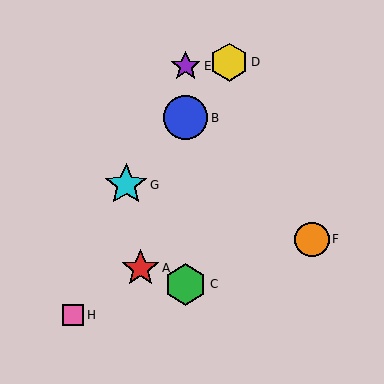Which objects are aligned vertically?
Objects B, C, E are aligned vertically.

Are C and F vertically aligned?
No, C is at x≈186 and F is at x≈312.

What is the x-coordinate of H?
Object H is at x≈73.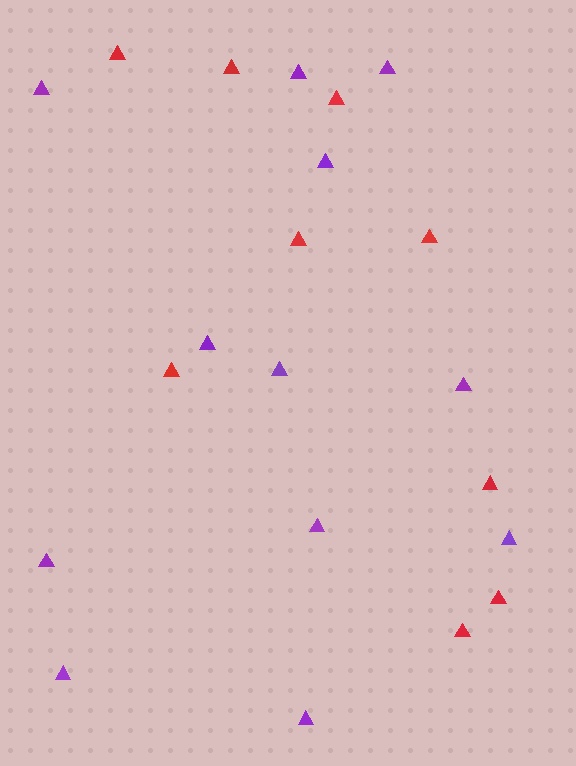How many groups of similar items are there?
There are 2 groups: one group of red triangles (9) and one group of purple triangles (12).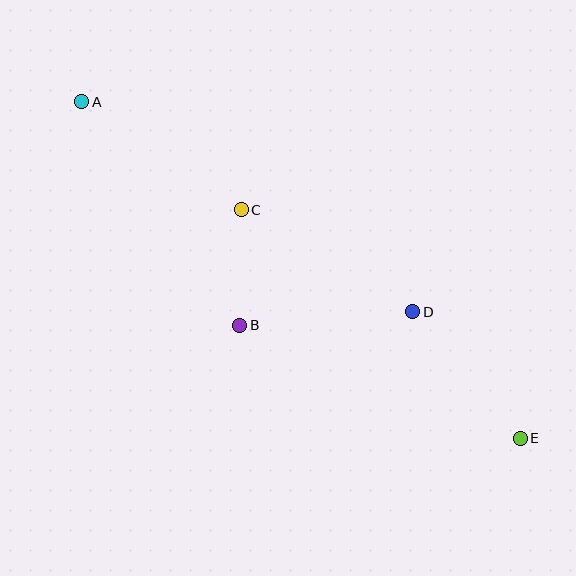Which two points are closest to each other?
Points B and C are closest to each other.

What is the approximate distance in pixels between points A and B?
The distance between A and B is approximately 273 pixels.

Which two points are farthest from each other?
Points A and E are farthest from each other.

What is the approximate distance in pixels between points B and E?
The distance between B and E is approximately 302 pixels.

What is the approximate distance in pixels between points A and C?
The distance between A and C is approximately 193 pixels.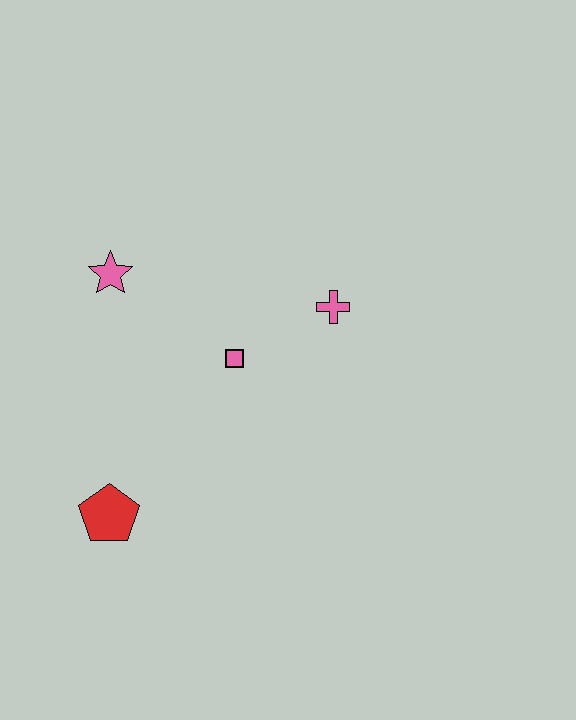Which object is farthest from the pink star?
The red pentagon is farthest from the pink star.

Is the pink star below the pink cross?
No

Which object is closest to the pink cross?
The pink square is closest to the pink cross.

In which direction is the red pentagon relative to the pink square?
The red pentagon is below the pink square.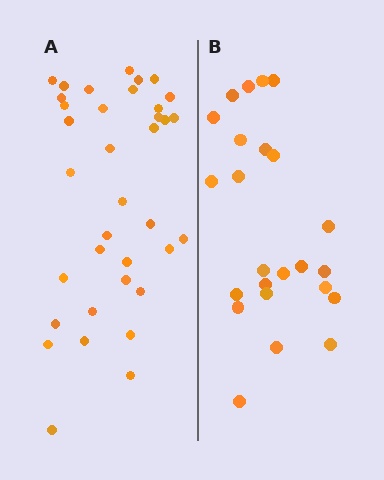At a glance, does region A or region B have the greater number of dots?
Region A (the left region) has more dots.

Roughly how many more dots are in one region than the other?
Region A has roughly 12 or so more dots than region B.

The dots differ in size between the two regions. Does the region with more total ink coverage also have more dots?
No. Region B has more total ink coverage because its dots are larger, but region A actually contains more individual dots. Total area can be misleading — the number of items is what matters here.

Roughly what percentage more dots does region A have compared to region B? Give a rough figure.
About 50% more.